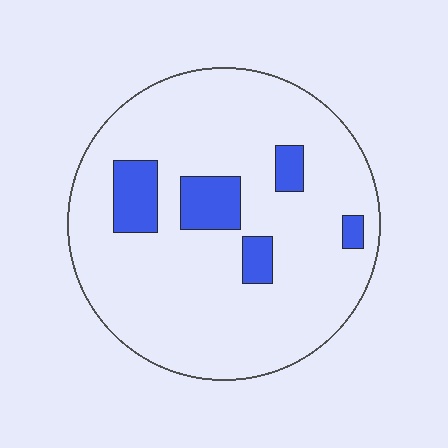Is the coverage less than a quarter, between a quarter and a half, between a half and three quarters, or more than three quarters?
Less than a quarter.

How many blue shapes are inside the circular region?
5.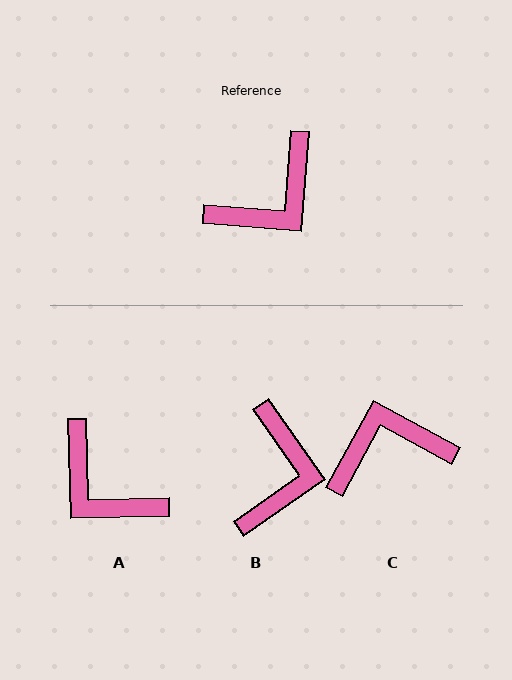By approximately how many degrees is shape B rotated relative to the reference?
Approximately 40 degrees counter-clockwise.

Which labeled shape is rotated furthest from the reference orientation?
C, about 156 degrees away.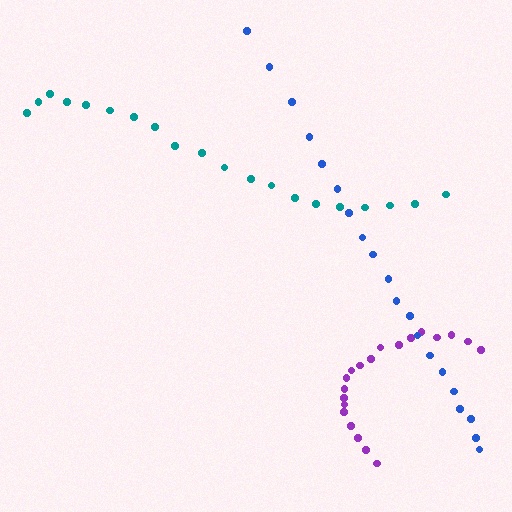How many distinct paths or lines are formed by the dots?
There are 3 distinct paths.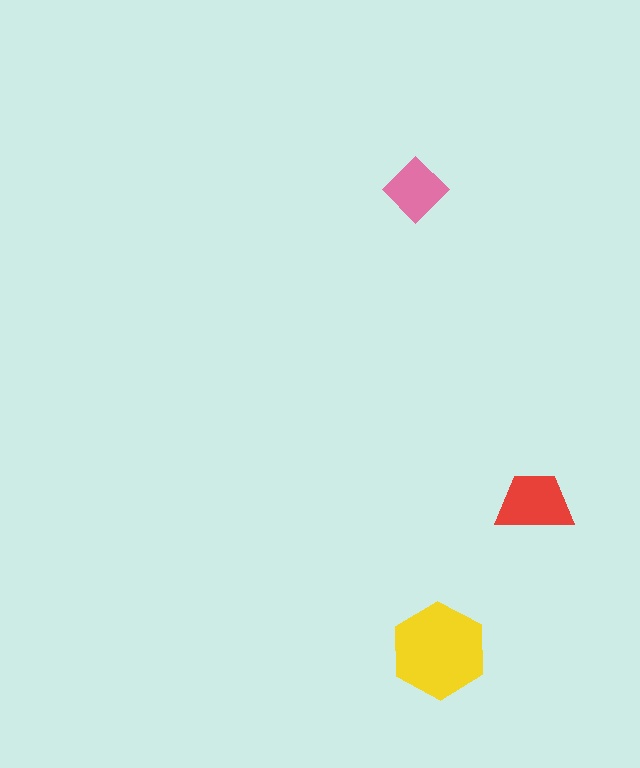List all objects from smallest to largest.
The pink diamond, the red trapezoid, the yellow hexagon.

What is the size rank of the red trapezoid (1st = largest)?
2nd.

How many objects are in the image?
There are 3 objects in the image.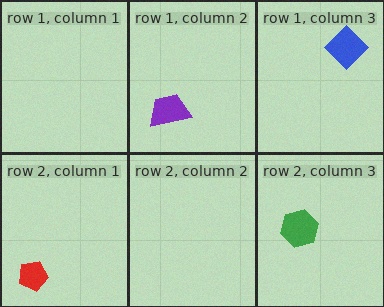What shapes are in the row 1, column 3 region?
The blue diamond.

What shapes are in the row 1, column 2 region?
The purple trapezoid.